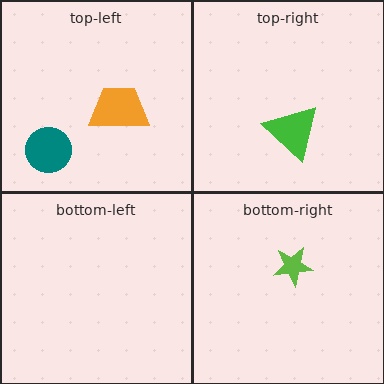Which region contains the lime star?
The bottom-right region.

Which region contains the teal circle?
The top-left region.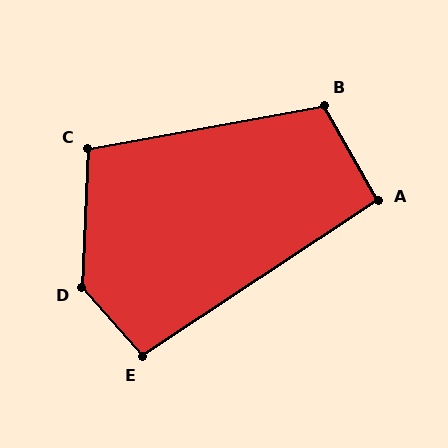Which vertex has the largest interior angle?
D, at approximately 136 degrees.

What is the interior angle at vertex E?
Approximately 98 degrees (obtuse).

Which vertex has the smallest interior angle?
A, at approximately 94 degrees.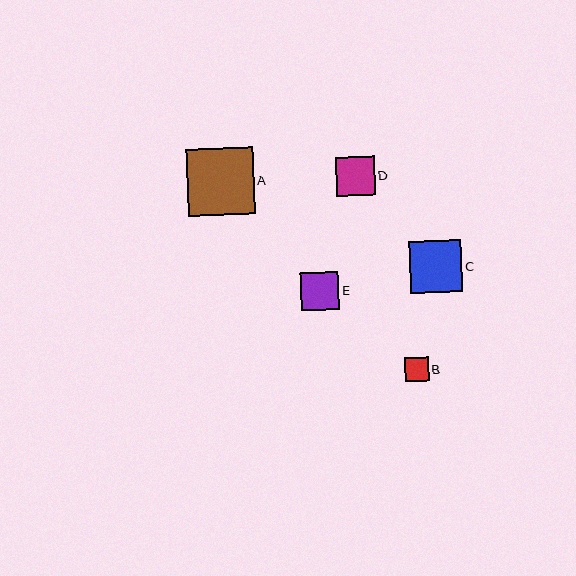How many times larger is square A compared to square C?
Square A is approximately 1.3 times the size of square C.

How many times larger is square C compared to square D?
Square C is approximately 1.3 times the size of square D.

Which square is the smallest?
Square B is the smallest with a size of approximately 24 pixels.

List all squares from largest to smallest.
From largest to smallest: A, C, D, E, B.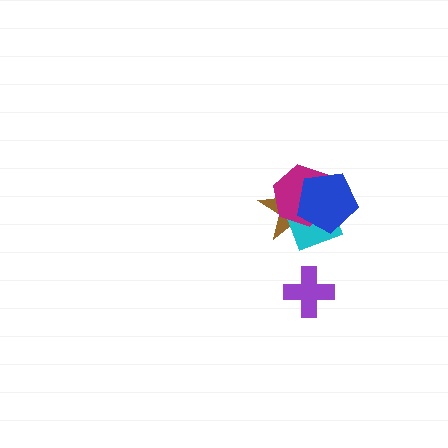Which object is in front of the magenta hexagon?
The blue pentagon is in front of the magenta hexagon.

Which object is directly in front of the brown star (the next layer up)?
The cyan diamond is directly in front of the brown star.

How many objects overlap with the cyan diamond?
3 objects overlap with the cyan diamond.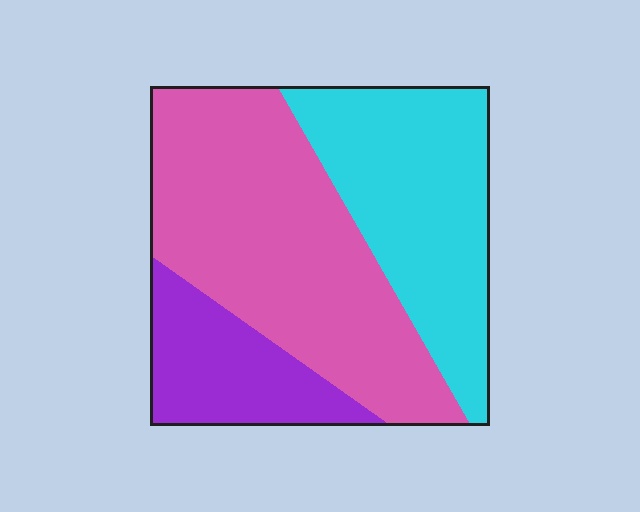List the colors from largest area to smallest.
From largest to smallest: pink, cyan, purple.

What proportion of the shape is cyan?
Cyan covers 34% of the shape.